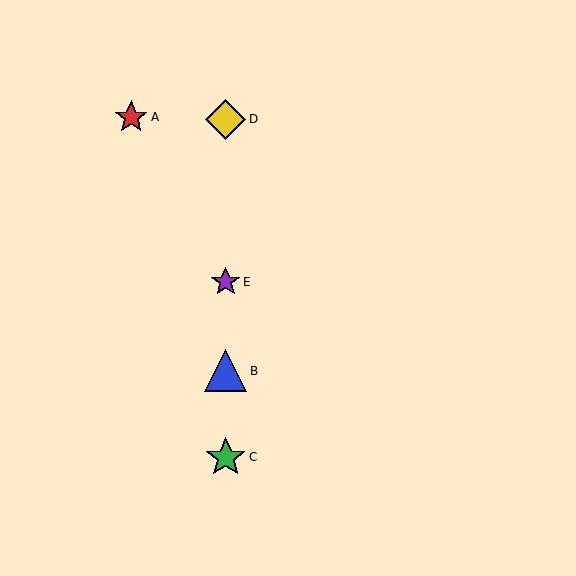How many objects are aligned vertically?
4 objects (B, C, D, E) are aligned vertically.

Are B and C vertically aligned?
Yes, both are at x≈226.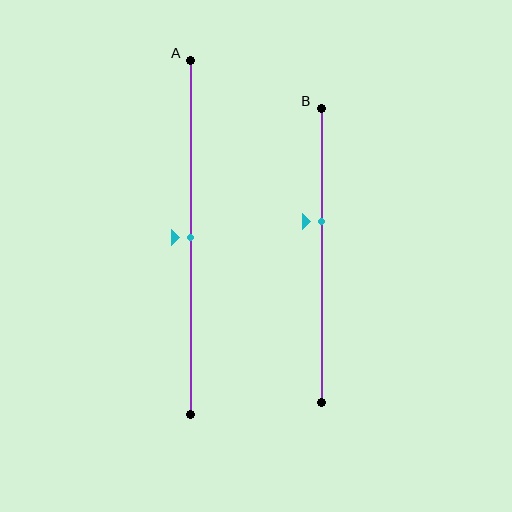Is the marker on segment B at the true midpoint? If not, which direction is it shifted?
No, the marker on segment B is shifted upward by about 11% of the segment length.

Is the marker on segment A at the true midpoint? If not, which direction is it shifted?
Yes, the marker on segment A is at the true midpoint.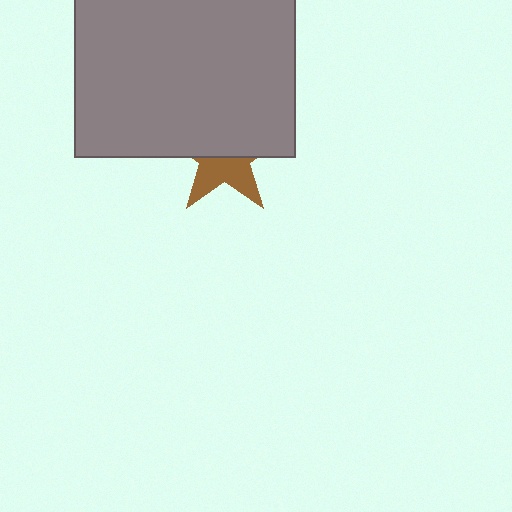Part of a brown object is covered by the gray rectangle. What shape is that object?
It is a star.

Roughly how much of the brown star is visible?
A small part of it is visible (roughly 44%).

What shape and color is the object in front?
The object in front is a gray rectangle.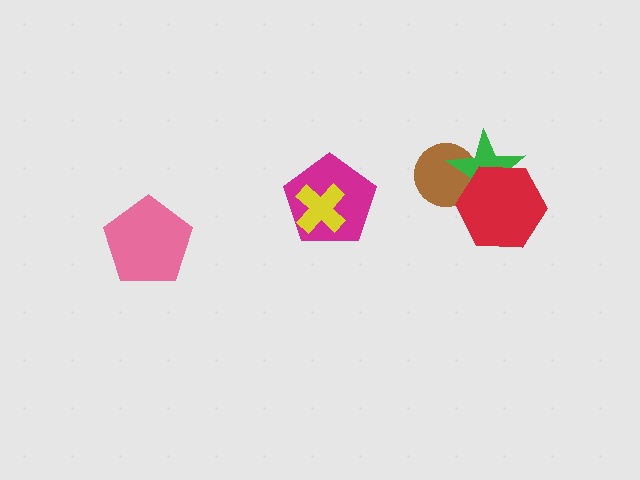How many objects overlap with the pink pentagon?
0 objects overlap with the pink pentagon.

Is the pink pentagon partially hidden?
No, no other shape covers it.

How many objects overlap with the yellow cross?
1 object overlaps with the yellow cross.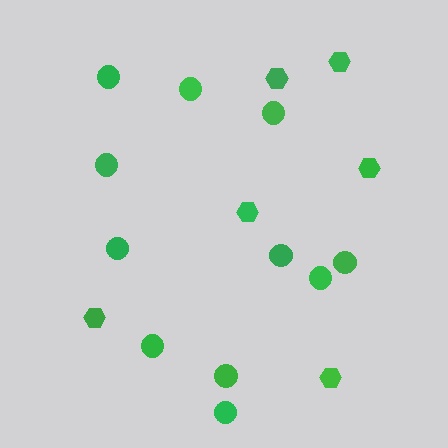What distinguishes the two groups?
There are 2 groups: one group of hexagons (6) and one group of circles (11).